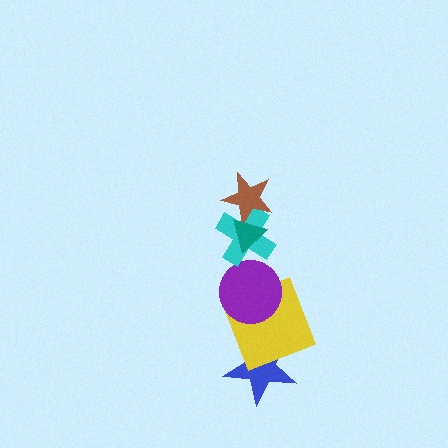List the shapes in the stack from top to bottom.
From top to bottom: the teal triangle, the brown star, the cyan cross, the purple circle, the yellow square, the blue star.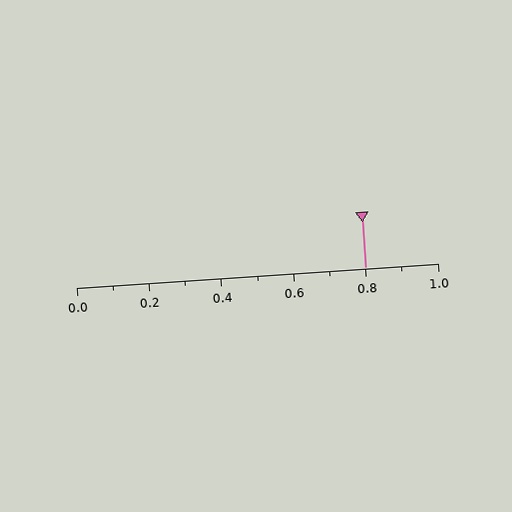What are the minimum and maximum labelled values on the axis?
The axis runs from 0.0 to 1.0.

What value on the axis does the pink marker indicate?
The marker indicates approximately 0.8.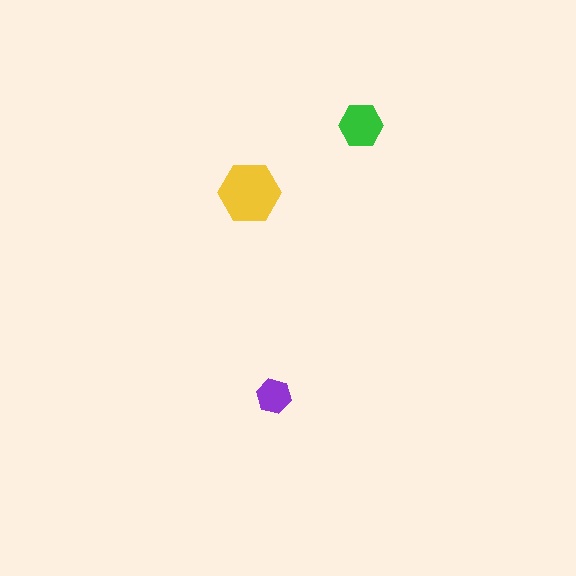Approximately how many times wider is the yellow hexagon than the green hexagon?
About 1.5 times wider.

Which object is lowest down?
The purple hexagon is bottommost.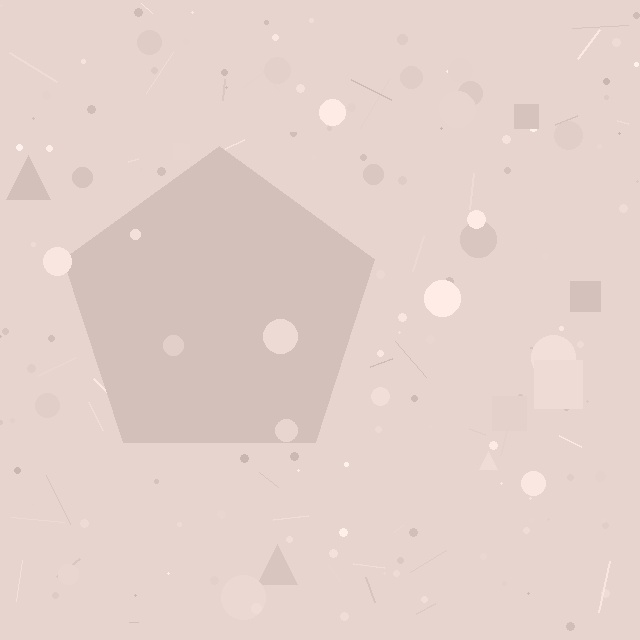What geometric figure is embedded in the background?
A pentagon is embedded in the background.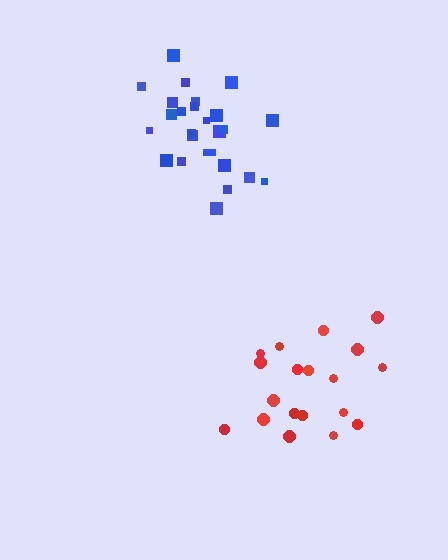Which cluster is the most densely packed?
Blue.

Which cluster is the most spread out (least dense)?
Red.